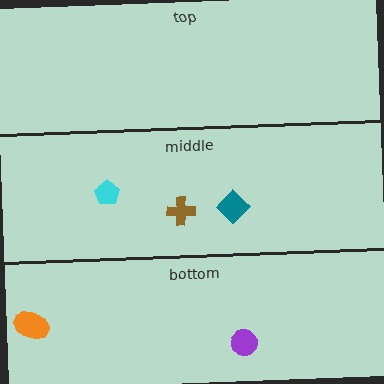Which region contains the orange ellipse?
The bottom region.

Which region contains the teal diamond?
The middle region.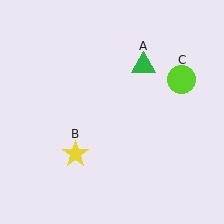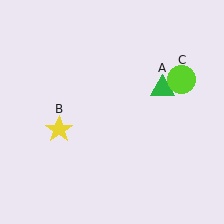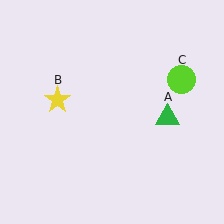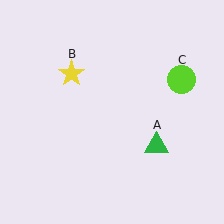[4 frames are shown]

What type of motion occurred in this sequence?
The green triangle (object A), yellow star (object B) rotated clockwise around the center of the scene.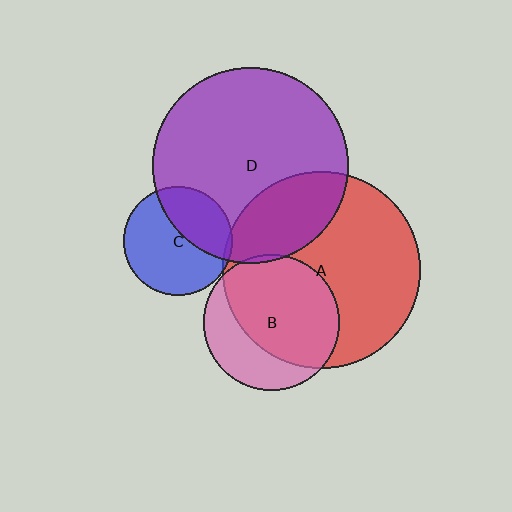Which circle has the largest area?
Circle A (red).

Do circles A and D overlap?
Yes.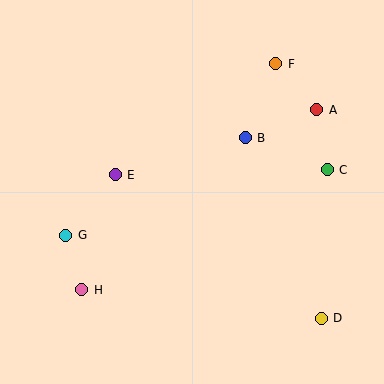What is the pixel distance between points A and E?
The distance between A and E is 212 pixels.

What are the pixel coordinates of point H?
Point H is at (82, 290).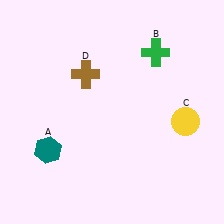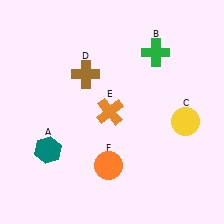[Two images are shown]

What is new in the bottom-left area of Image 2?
An orange circle (F) was added in the bottom-left area of Image 2.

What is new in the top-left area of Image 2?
An orange cross (E) was added in the top-left area of Image 2.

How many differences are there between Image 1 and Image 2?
There are 2 differences between the two images.